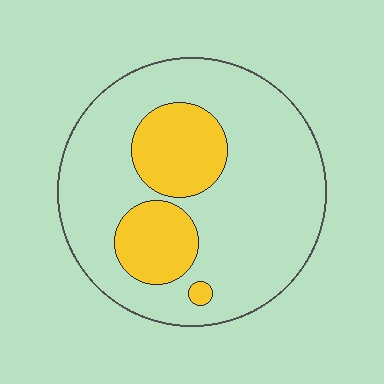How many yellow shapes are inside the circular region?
3.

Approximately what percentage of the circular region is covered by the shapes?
Approximately 25%.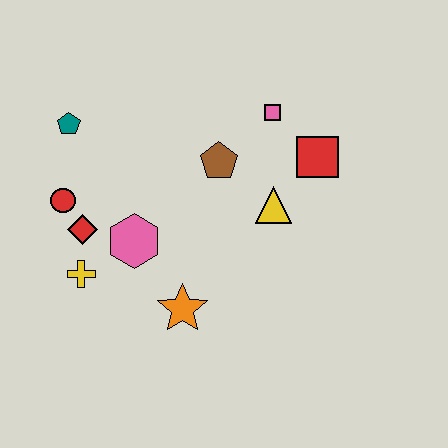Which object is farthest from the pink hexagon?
The red square is farthest from the pink hexagon.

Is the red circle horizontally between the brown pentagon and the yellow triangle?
No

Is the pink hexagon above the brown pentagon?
No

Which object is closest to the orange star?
The pink hexagon is closest to the orange star.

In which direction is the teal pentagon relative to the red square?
The teal pentagon is to the left of the red square.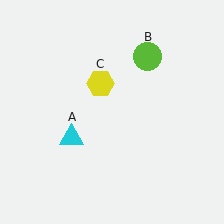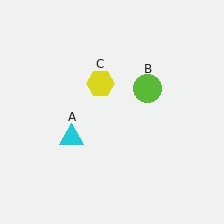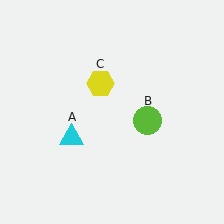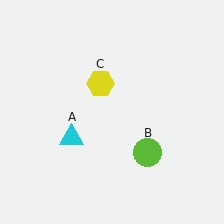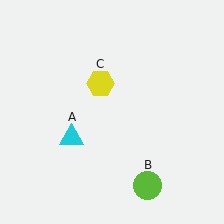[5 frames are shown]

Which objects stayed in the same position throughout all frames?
Cyan triangle (object A) and yellow hexagon (object C) remained stationary.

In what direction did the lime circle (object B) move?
The lime circle (object B) moved down.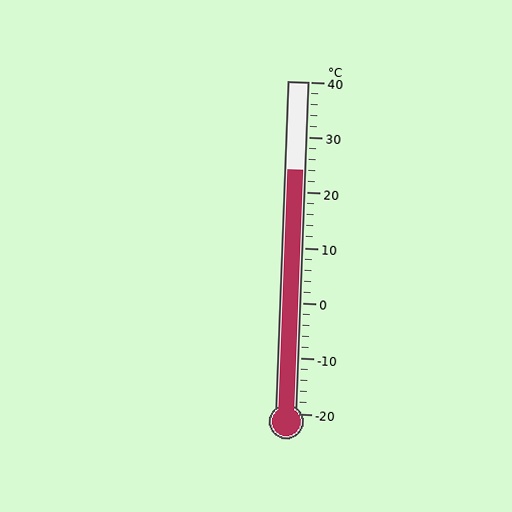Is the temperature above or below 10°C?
The temperature is above 10°C.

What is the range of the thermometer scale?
The thermometer scale ranges from -20°C to 40°C.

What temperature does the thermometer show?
The thermometer shows approximately 24°C.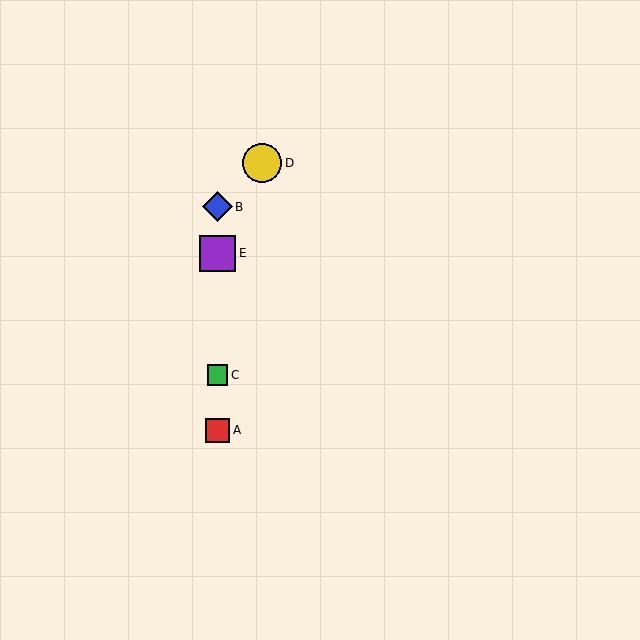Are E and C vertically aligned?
Yes, both are at x≈218.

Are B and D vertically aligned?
No, B is at x≈218 and D is at x≈262.